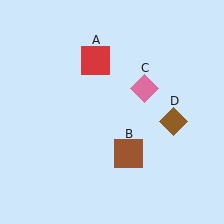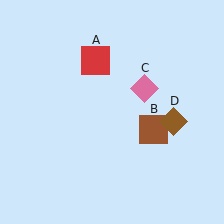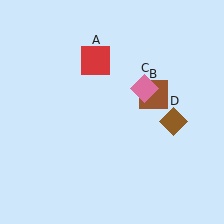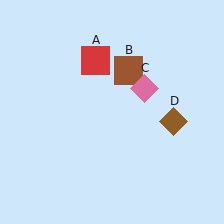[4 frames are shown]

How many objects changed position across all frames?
1 object changed position: brown square (object B).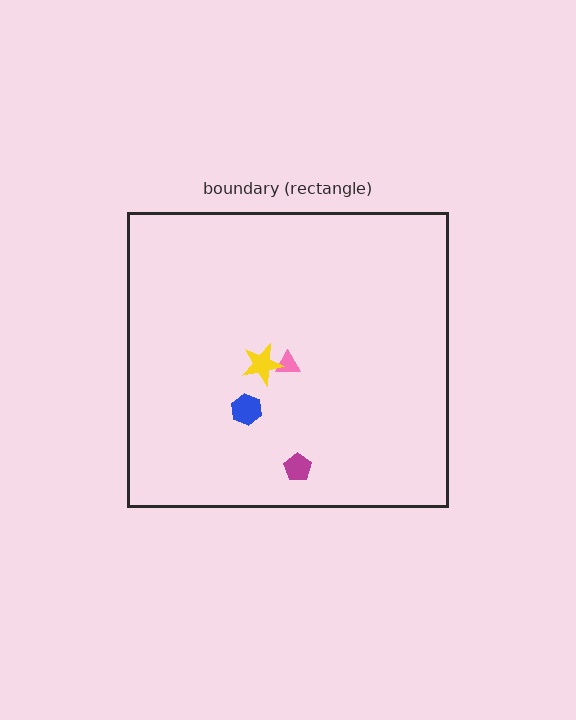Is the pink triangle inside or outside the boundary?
Inside.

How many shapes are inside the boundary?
4 inside, 0 outside.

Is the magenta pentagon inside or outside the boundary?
Inside.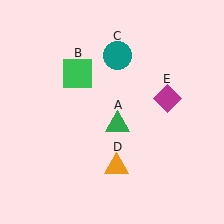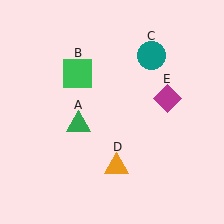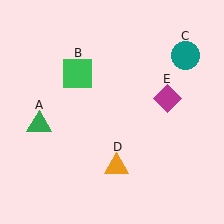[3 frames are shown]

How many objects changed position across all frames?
2 objects changed position: green triangle (object A), teal circle (object C).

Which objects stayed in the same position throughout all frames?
Green square (object B) and orange triangle (object D) and magenta diamond (object E) remained stationary.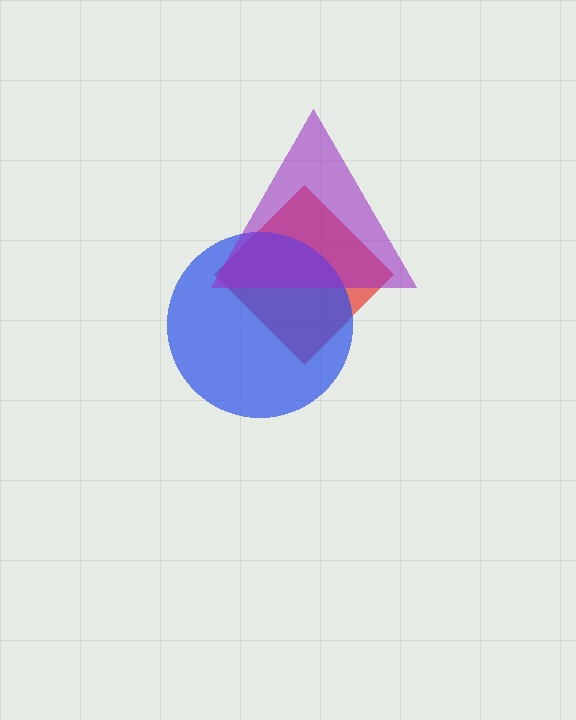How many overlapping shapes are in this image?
There are 3 overlapping shapes in the image.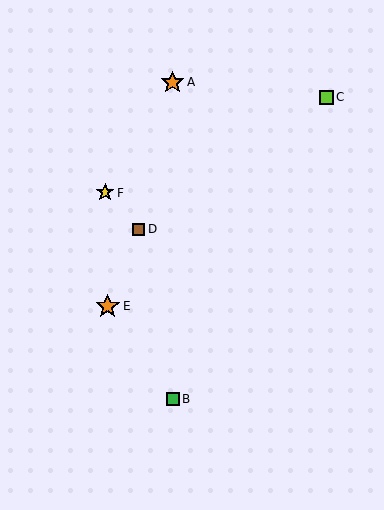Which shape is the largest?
The orange star (labeled E) is the largest.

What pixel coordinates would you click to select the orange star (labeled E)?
Click at (108, 306) to select the orange star E.